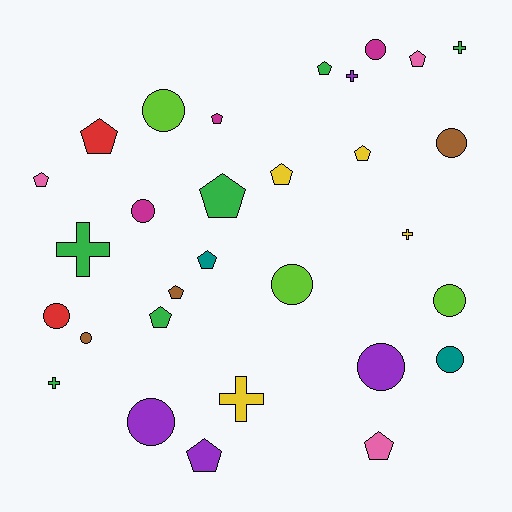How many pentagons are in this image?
There are 13 pentagons.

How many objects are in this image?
There are 30 objects.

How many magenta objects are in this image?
There are 3 magenta objects.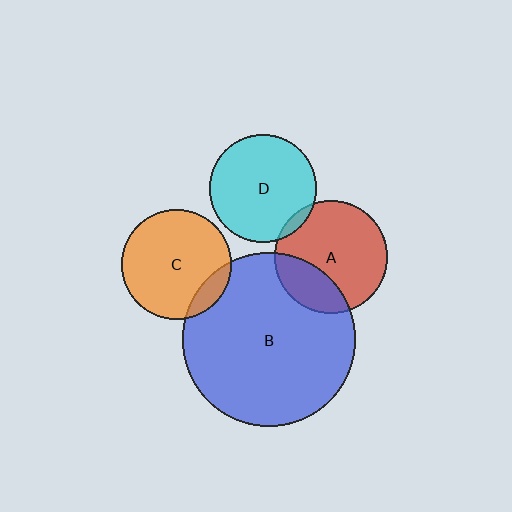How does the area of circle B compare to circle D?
Approximately 2.6 times.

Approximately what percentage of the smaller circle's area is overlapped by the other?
Approximately 25%.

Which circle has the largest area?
Circle B (blue).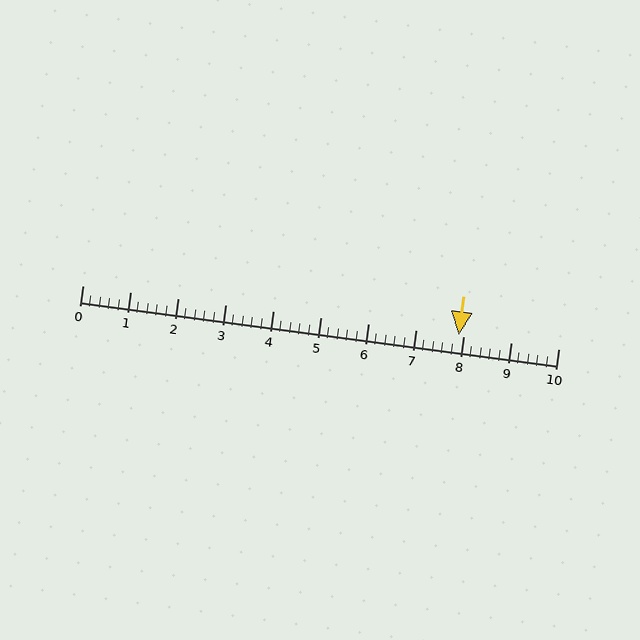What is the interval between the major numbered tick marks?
The major tick marks are spaced 1 units apart.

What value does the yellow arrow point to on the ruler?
The yellow arrow points to approximately 7.9.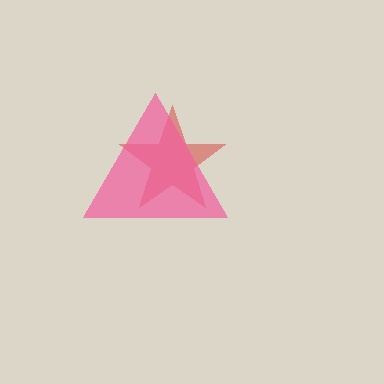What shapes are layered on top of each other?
The layered shapes are: a red star, a pink triangle.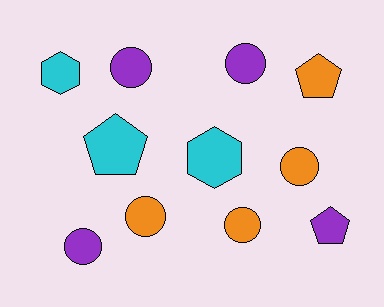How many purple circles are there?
There are 3 purple circles.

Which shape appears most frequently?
Circle, with 6 objects.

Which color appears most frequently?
Purple, with 4 objects.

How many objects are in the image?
There are 11 objects.